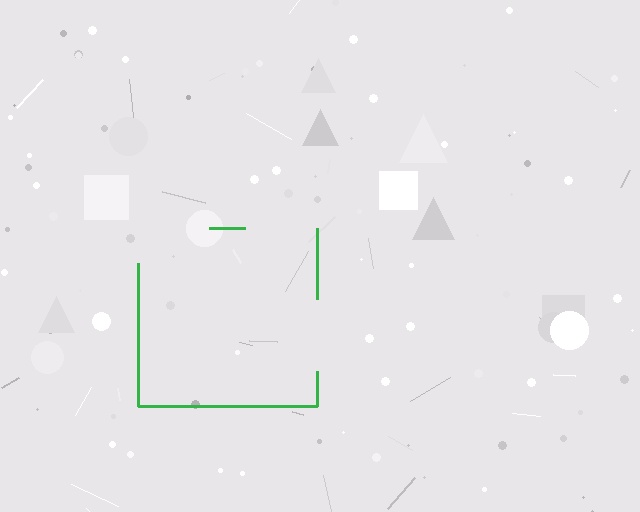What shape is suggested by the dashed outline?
The dashed outline suggests a square.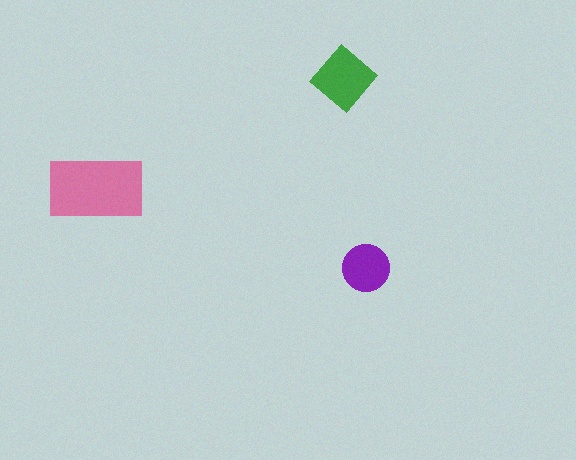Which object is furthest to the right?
The purple circle is rightmost.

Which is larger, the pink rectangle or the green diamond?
The pink rectangle.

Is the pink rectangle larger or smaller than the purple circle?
Larger.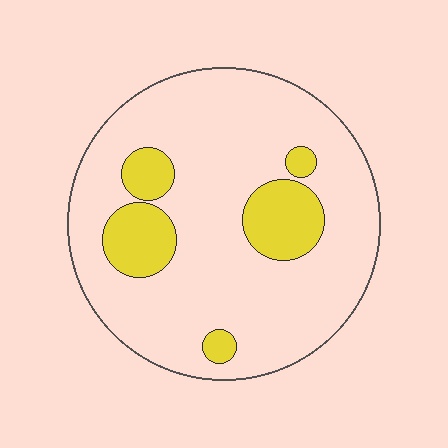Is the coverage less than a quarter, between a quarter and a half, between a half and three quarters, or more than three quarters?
Less than a quarter.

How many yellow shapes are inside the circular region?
5.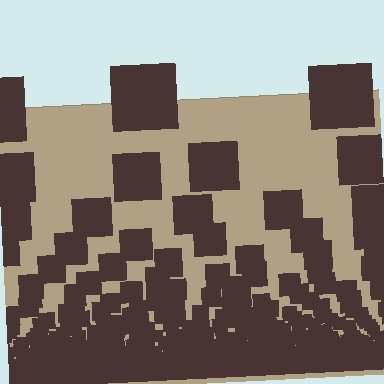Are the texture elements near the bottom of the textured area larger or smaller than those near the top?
Smaller. The gradient is inverted — elements near the bottom are smaller and denser.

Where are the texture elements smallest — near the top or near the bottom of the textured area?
Near the bottom.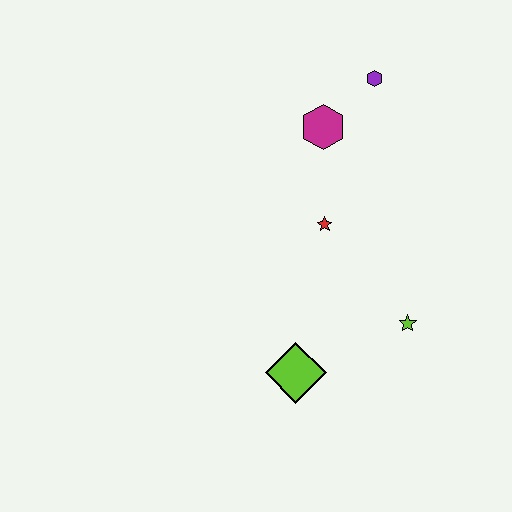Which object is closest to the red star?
The magenta hexagon is closest to the red star.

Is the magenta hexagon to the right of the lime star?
No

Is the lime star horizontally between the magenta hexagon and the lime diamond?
No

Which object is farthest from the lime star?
The purple hexagon is farthest from the lime star.